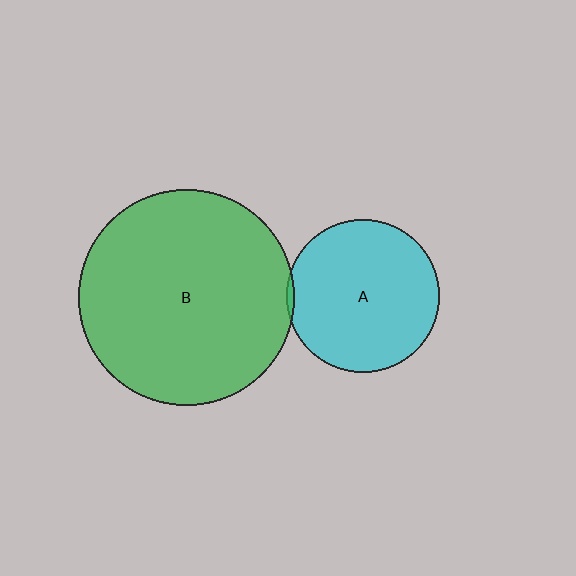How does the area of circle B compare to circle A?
Approximately 2.0 times.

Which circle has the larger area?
Circle B (green).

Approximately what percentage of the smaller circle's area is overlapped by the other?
Approximately 5%.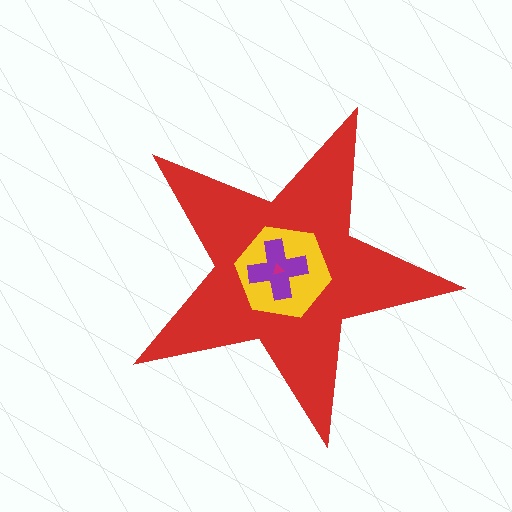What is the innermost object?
The magenta triangle.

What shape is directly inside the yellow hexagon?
The purple cross.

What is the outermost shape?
The red star.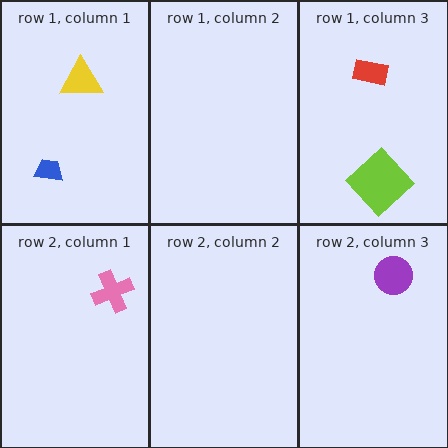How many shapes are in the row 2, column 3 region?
1.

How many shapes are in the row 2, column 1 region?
1.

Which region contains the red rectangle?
The row 1, column 3 region.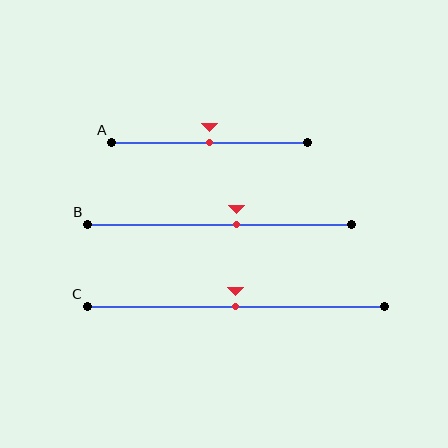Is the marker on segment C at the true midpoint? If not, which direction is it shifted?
Yes, the marker on segment C is at the true midpoint.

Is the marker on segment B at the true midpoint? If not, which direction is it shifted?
No, the marker on segment B is shifted to the right by about 6% of the segment length.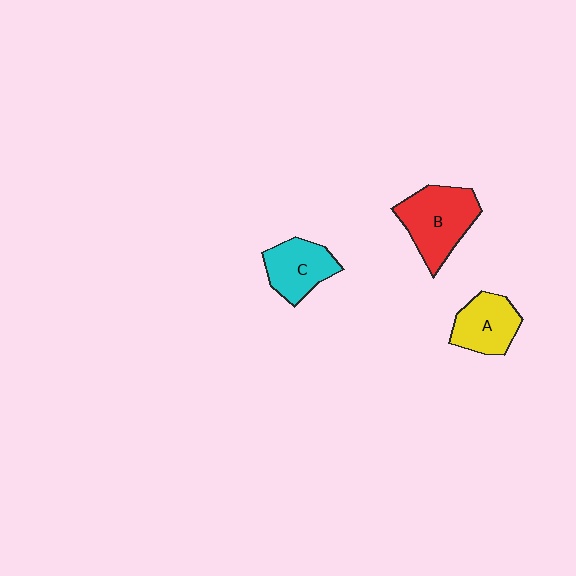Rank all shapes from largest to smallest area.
From largest to smallest: B (red), C (cyan), A (yellow).